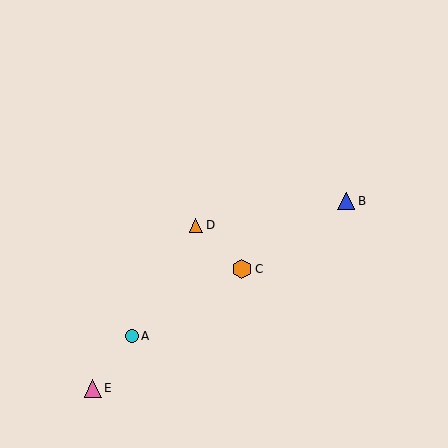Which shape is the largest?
The orange hexagon (labeled C) is the largest.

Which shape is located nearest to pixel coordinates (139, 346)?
The cyan circle (labeled A) at (132, 336) is nearest to that location.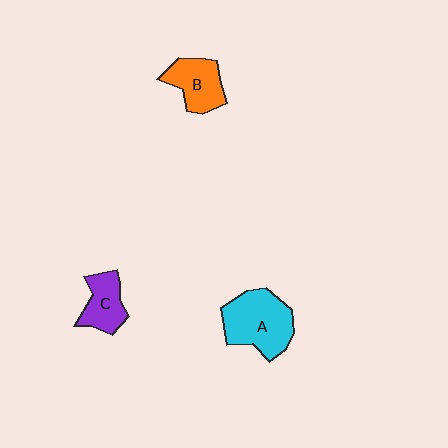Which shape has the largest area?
Shape A (cyan).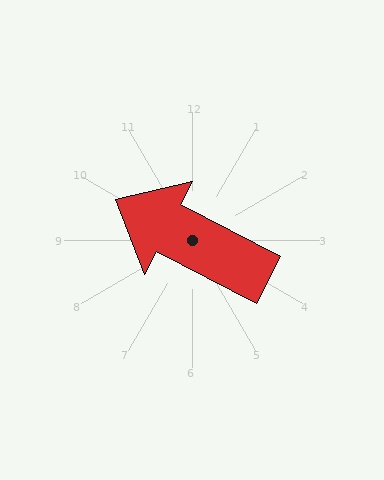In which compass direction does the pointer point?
Northwest.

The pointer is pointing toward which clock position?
Roughly 10 o'clock.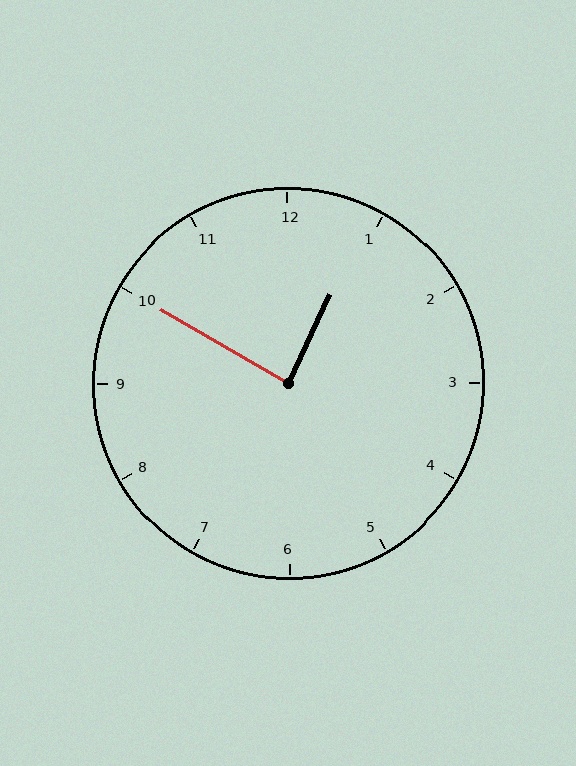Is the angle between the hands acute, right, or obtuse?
It is right.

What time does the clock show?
12:50.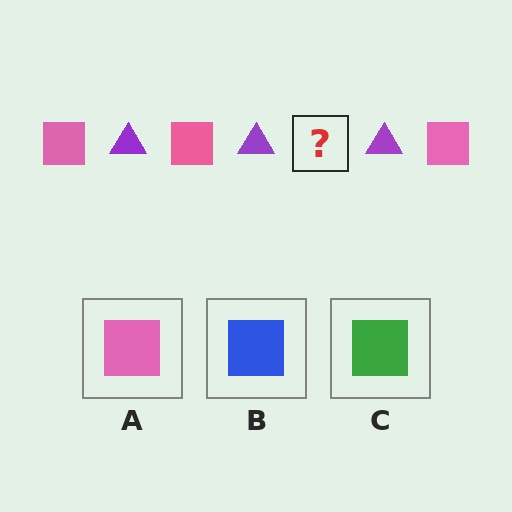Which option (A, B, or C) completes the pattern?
A.